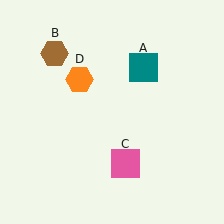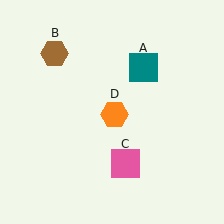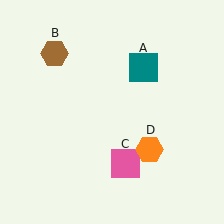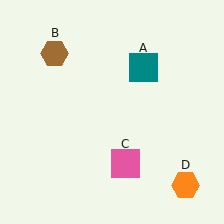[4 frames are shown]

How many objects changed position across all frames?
1 object changed position: orange hexagon (object D).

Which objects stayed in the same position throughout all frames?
Teal square (object A) and brown hexagon (object B) and pink square (object C) remained stationary.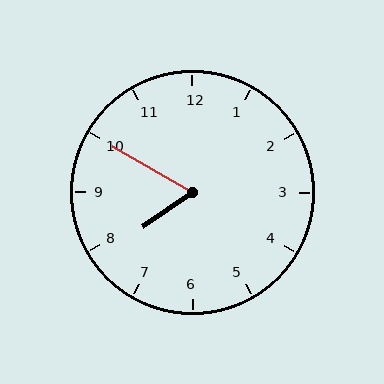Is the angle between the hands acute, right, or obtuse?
It is acute.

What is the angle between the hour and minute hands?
Approximately 65 degrees.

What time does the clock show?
7:50.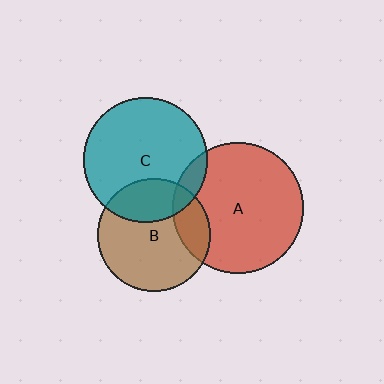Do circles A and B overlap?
Yes.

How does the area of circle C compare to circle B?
Approximately 1.2 times.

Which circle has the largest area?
Circle A (red).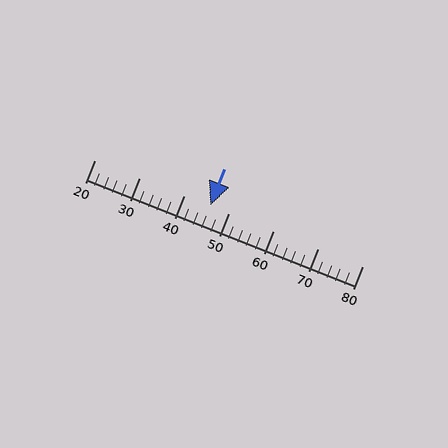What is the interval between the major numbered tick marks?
The major tick marks are spaced 10 units apart.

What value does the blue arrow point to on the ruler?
The blue arrow points to approximately 46.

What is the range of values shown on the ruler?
The ruler shows values from 20 to 80.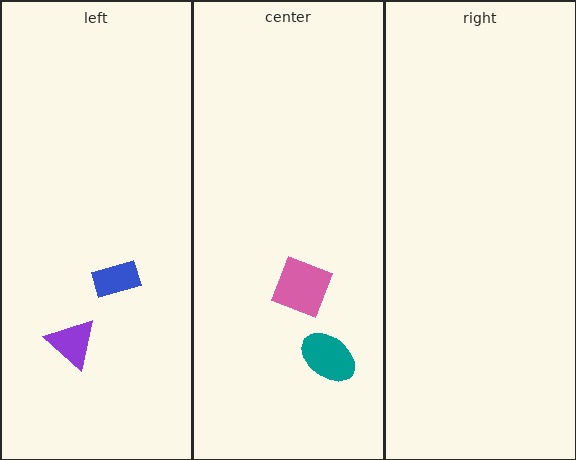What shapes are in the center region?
The teal ellipse, the pink square.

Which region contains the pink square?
The center region.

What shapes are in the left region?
The purple triangle, the blue rectangle.